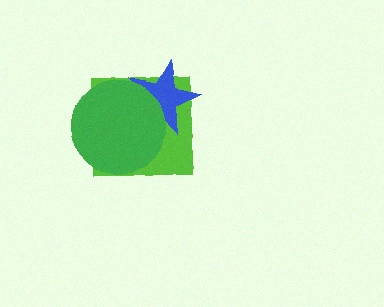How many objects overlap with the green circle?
2 objects overlap with the green circle.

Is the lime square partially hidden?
Yes, it is partially covered by another shape.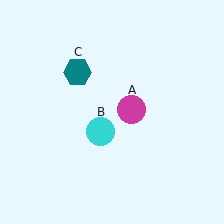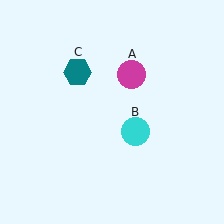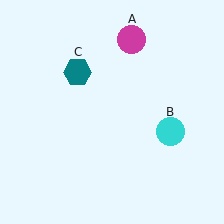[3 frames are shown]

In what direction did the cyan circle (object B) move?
The cyan circle (object B) moved right.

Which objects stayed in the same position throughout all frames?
Teal hexagon (object C) remained stationary.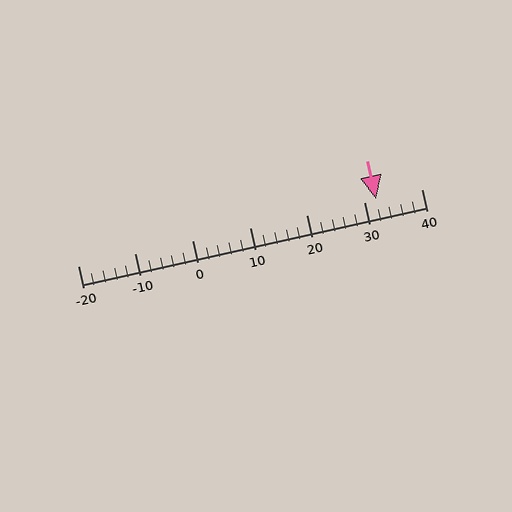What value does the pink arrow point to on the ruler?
The pink arrow points to approximately 32.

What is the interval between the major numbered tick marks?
The major tick marks are spaced 10 units apart.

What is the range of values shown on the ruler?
The ruler shows values from -20 to 40.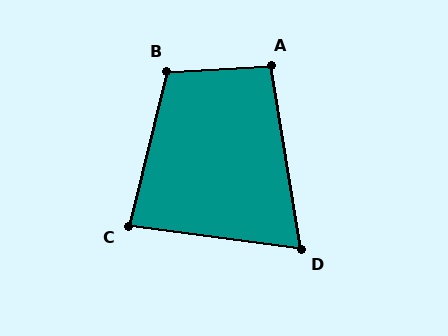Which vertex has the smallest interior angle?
D, at approximately 73 degrees.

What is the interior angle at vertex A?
Approximately 97 degrees (obtuse).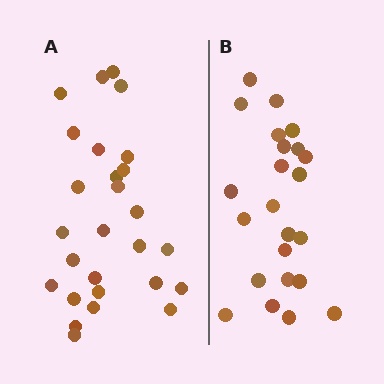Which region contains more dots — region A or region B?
Region A (the left region) has more dots.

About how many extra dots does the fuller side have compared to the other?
Region A has about 4 more dots than region B.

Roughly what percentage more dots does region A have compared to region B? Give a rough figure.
About 15% more.